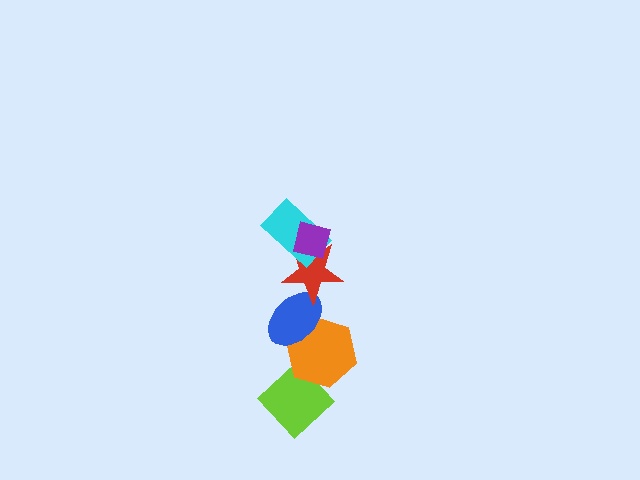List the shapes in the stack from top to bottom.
From top to bottom: the purple square, the cyan rectangle, the red star, the blue ellipse, the orange hexagon, the lime diamond.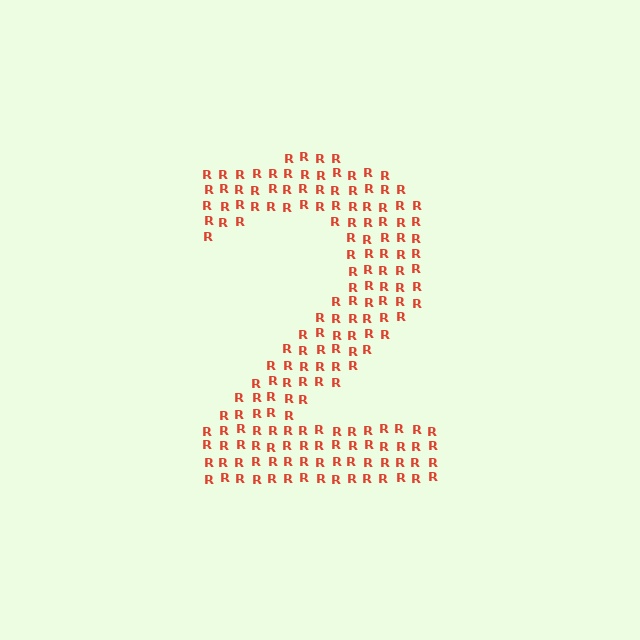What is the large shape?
The large shape is the digit 2.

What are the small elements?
The small elements are letter R's.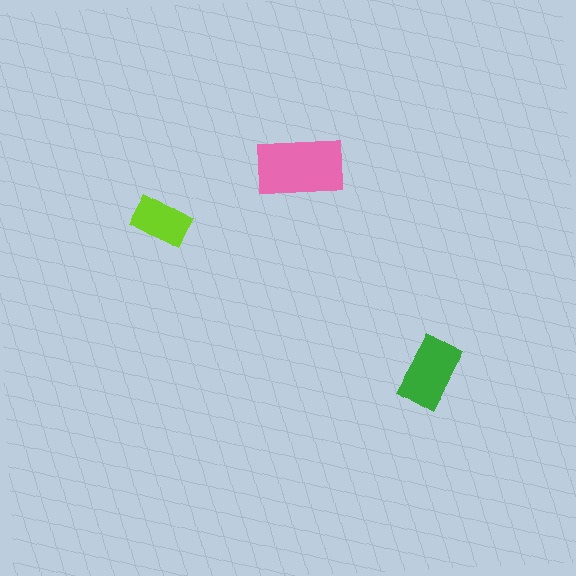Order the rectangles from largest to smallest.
the pink one, the green one, the lime one.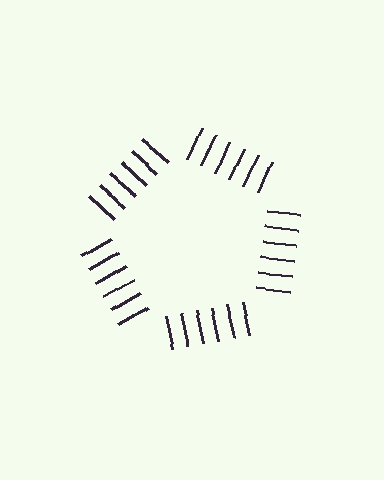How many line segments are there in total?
30 — 6 along each of the 5 edges.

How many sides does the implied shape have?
5 sides — the line-ends trace a pentagon.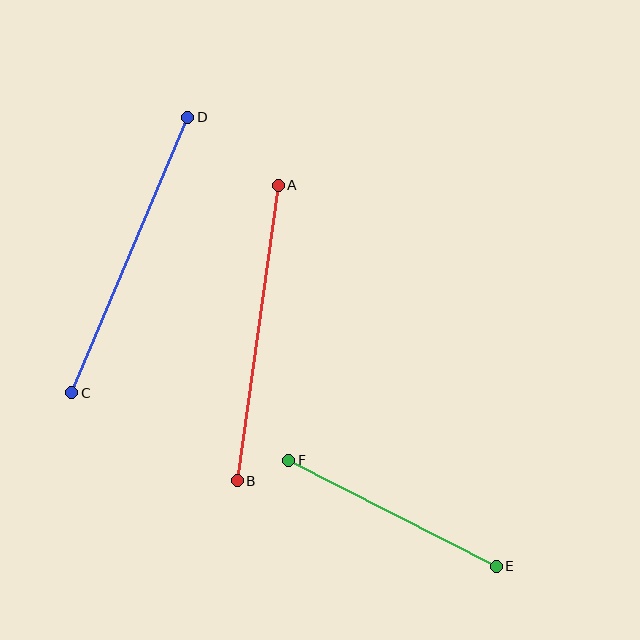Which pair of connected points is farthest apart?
Points C and D are farthest apart.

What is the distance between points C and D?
The distance is approximately 299 pixels.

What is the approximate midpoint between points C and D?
The midpoint is at approximately (130, 255) pixels.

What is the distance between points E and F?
The distance is approximately 233 pixels.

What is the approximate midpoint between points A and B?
The midpoint is at approximately (258, 333) pixels.